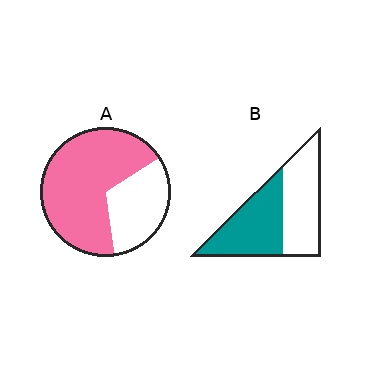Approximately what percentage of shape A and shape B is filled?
A is approximately 70% and B is approximately 50%.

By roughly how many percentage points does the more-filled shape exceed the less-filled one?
By roughly 20 percentage points (A over B).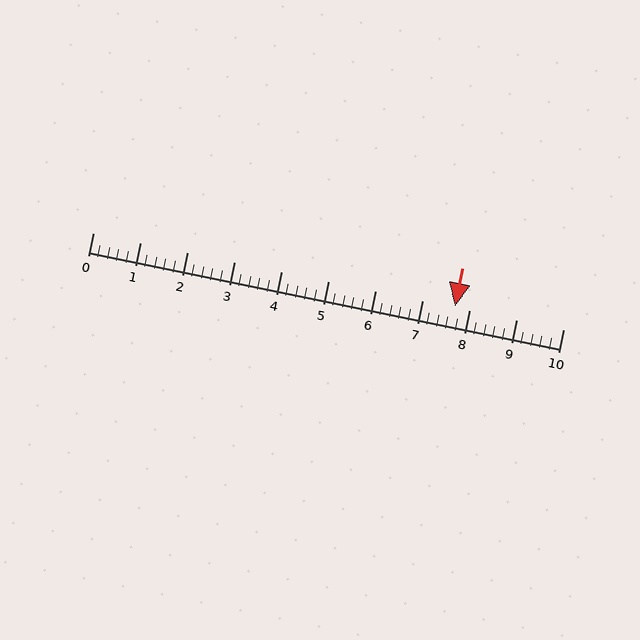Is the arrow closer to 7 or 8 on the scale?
The arrow is closer to 8.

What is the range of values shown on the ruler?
The ruler shows values from 0 to 10.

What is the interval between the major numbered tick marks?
The major tick marks are spaced 1 units apart.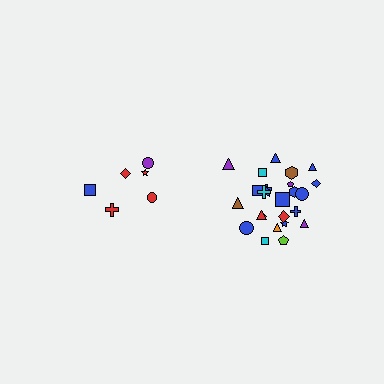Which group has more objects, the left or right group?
The right group.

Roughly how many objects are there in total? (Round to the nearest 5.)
Roughly 30 objects in total.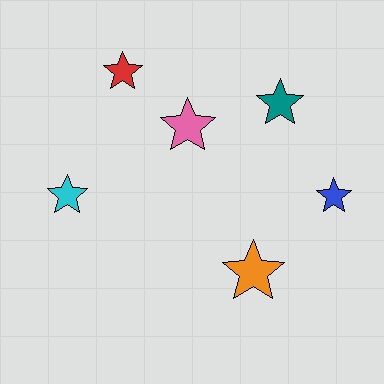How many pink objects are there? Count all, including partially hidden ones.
There is 1 pink object.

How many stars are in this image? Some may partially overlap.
There are 6 stars.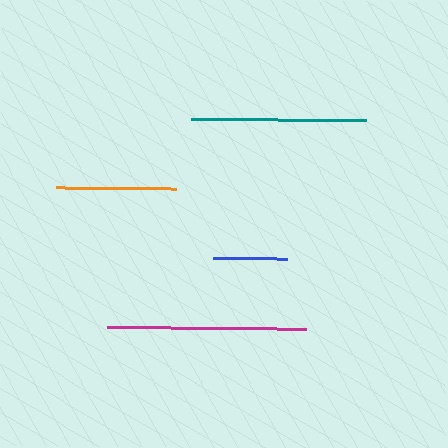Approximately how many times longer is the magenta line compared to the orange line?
The magenta line is approximately 1.7 times the length of the orange line.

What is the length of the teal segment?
The teal segment is approximately 175 pixels long.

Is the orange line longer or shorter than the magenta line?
The magenta line is longer than the orange line.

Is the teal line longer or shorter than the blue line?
The teal line is longer than the blue line.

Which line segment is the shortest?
The blue line is the shortest at approximately 74 pixels.